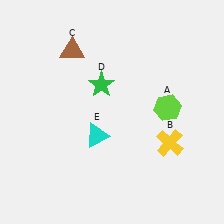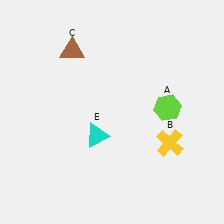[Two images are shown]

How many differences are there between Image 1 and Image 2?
There is 1 difference between the two images.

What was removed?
The green star (D) was removed in Image 2.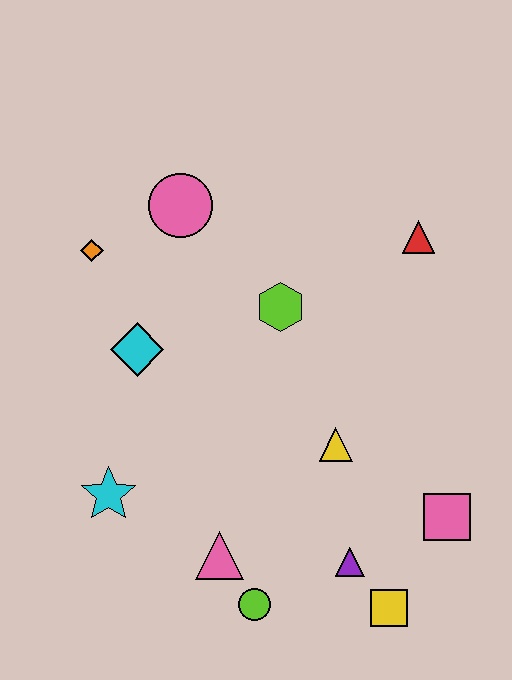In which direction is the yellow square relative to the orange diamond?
The yellow square is below the orange diamond.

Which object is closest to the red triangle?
The lime hexagon is closest to the red triangle.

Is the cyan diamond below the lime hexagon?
Yes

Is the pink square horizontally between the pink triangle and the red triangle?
No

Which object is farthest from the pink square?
The orange diamond is farthest from the pink square.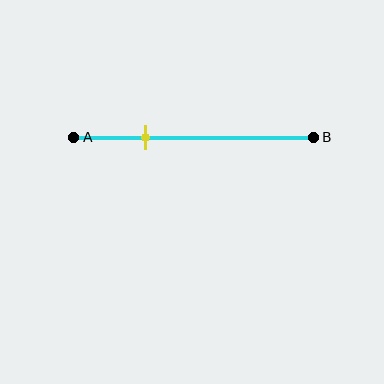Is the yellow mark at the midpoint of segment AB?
No, the mark is at about 30% from A, not at the 50% midpoint.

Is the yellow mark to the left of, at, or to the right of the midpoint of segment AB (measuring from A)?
The yellow mark is to the left of the midpoint of segment AB.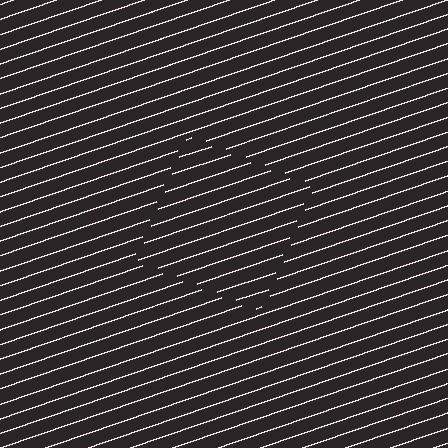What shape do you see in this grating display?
An illusory square. The interior of the shape contains the same grating, shifted by half a period — the contour is defined by the phase discontinuity where line-ends from the inner and outer gratings abut.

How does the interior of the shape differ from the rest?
The interior of the shape contains the same grating, shifted by half a period — the contour is defined by the phase discontinuity where line-ends from the inner and outer gratings abut.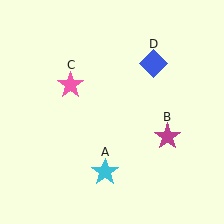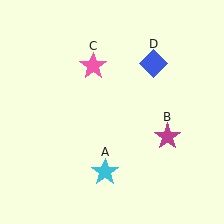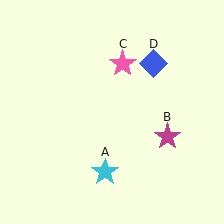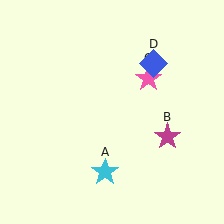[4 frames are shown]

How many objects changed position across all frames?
1 object changed position: pink star (object C).